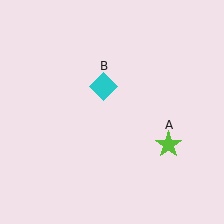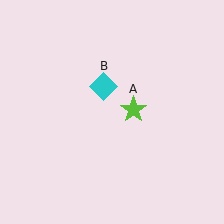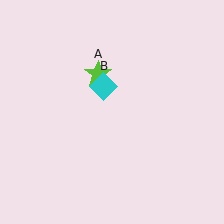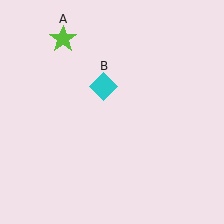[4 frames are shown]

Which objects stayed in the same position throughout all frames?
Cyan diamond (object B) remained stationary.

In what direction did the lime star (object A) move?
The lime star (object A) moved up and to the left.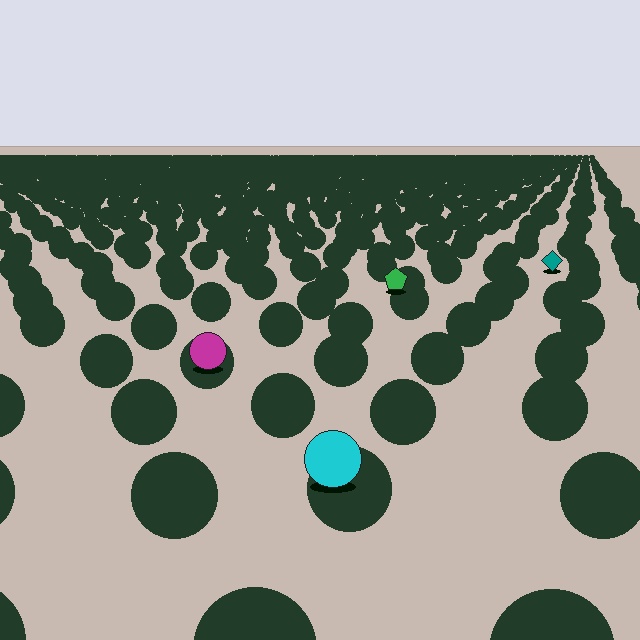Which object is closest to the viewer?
The cyan circle is closest. The texture marks near it are larger and more spread out.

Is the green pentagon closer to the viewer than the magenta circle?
No. The magenta circle is closer — you can tell from the texture gradient: the ground texture is coarser near it.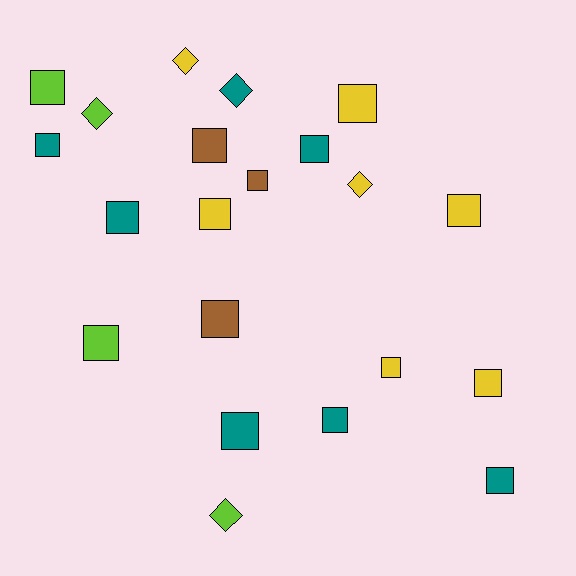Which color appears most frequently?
Yellow, with 7 objects.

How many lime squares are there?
There are 2 lime squares.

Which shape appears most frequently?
Square, with 16 objects.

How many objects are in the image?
There are 21 objects.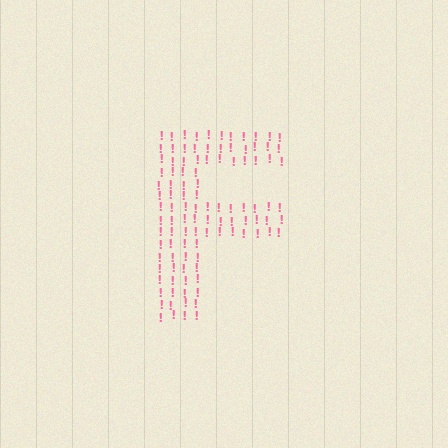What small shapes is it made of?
It is made of small exclamation marks.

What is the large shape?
The large shape is the letter F.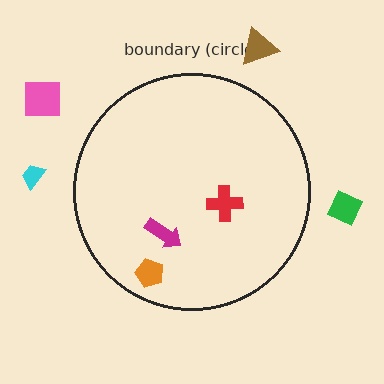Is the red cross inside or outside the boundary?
Inside.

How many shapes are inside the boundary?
3 inside, 4 outside.